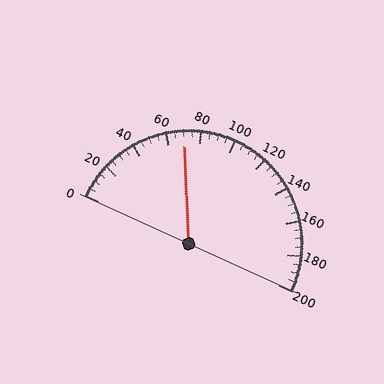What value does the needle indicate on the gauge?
The needle indicates approximately 70.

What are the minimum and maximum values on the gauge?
The gauge ranges from 0 to 200.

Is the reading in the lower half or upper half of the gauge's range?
The reading is in the lower half of the range (0 to 200).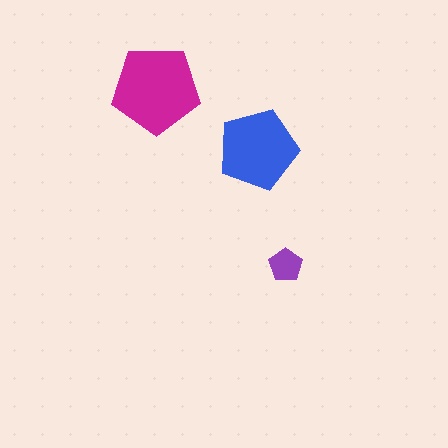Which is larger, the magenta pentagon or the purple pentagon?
The magenta one.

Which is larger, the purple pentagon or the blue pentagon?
The blue one.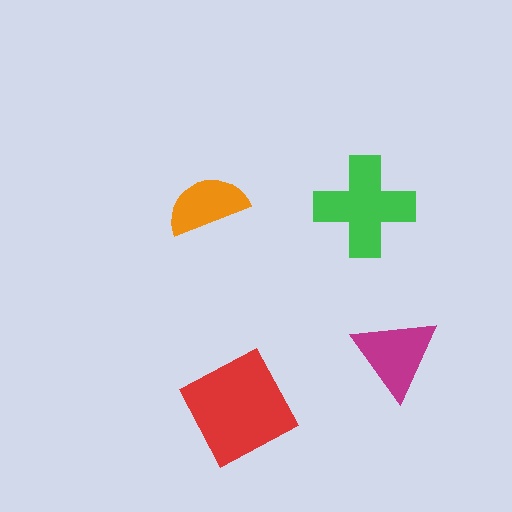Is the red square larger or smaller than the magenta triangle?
Larger.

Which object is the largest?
The red square.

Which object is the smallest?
The orange semicircle.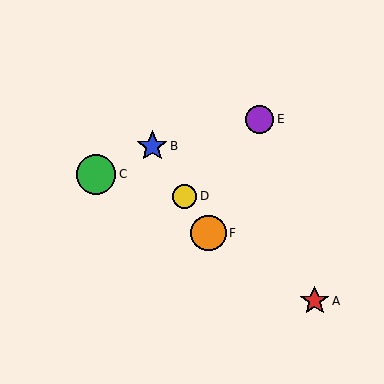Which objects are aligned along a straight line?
Objects B, D, F are aligned along a straight line.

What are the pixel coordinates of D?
Object D is at (185, 196).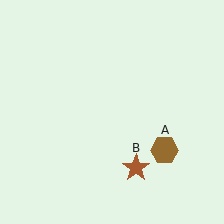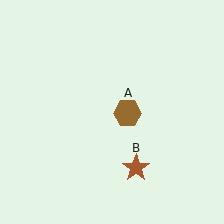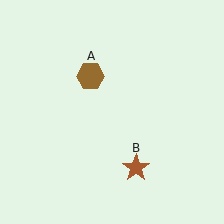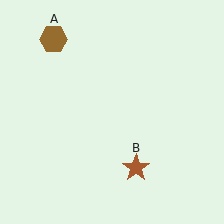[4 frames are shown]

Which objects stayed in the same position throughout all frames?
Brown star (object B) remained stationary.